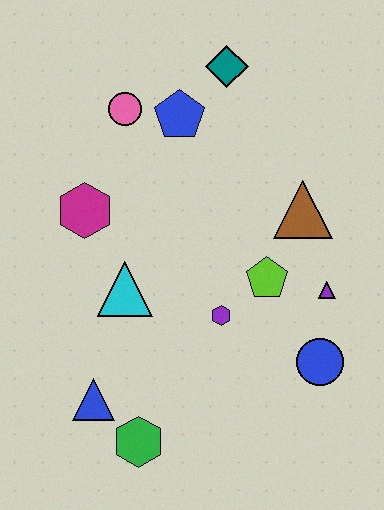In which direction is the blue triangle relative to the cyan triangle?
The blue triangle is below the cyan triangle.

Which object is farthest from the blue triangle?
The teal diamond is farthest from the blue triangle.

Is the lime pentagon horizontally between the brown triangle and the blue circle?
No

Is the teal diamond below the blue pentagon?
No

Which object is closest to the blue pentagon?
The pink circle is closest to the blue pentagon.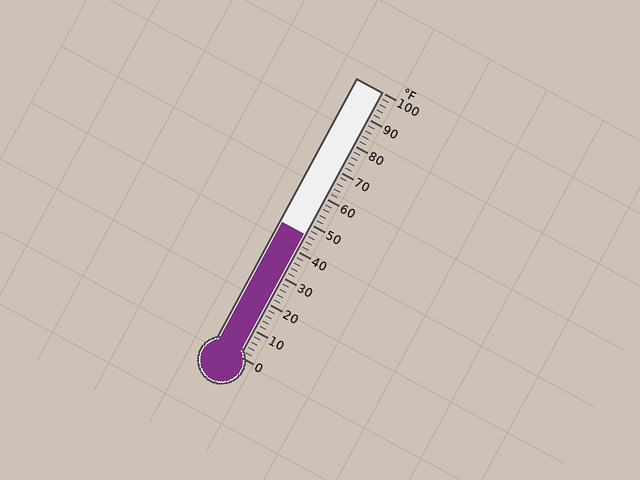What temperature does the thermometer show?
The thermometer shows approximately 46°F.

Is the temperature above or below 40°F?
The temperature is above 40°F.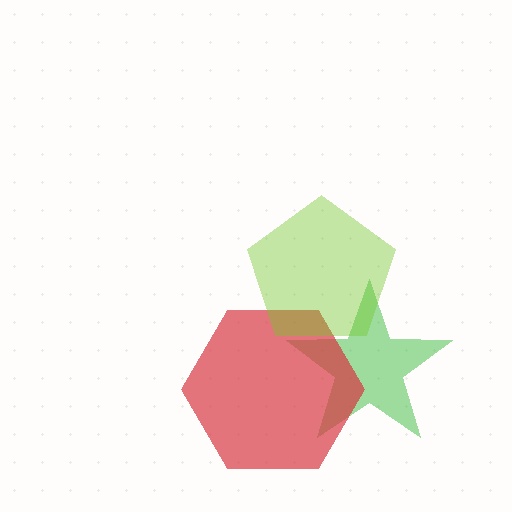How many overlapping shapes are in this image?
There are 3 overlapping shapes in the image.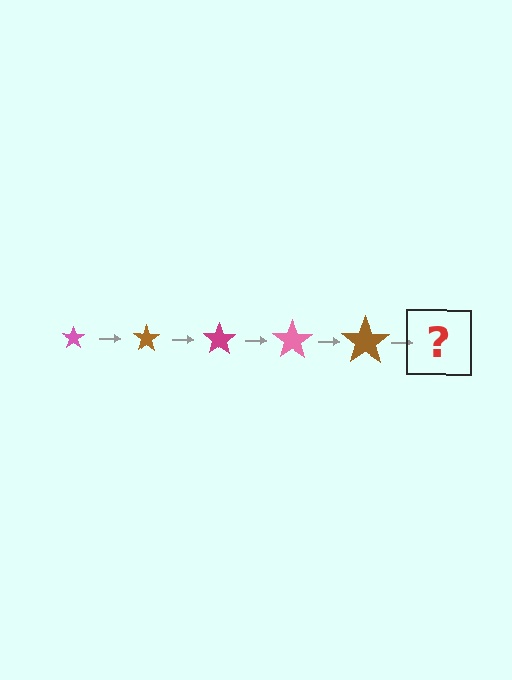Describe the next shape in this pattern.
It should be a magenta star, larger than the previous one.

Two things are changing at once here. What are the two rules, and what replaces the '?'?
The two rules are that the star grows larger each step and the color cycles through pink, brown, and magenta. The '?' should be a magenta star, larger than the previous one.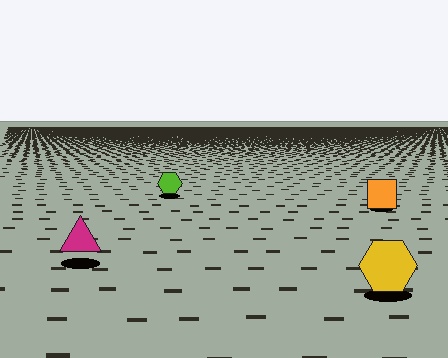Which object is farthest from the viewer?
The lime hexagon is farthest from the viewer. It appears smaller and the ground texture around it is denser.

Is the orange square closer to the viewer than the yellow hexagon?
No. The yellow hexagon is closer — you can tell from the texture gradient: the ground texture is coarser near it.